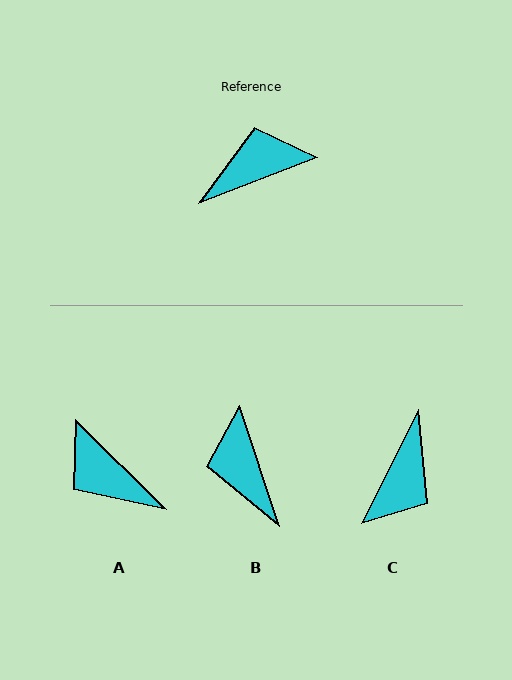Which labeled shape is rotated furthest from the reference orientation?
C, about 138 degrees away.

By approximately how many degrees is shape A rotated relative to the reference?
Approximately 114 degrees counter-clockwise.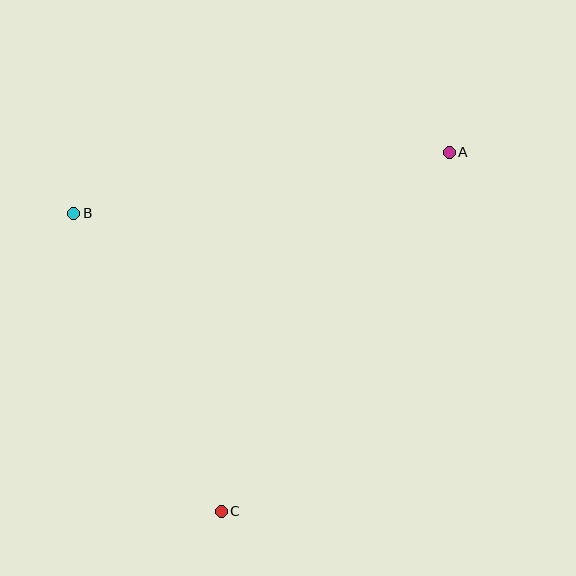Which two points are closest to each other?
Points B and C are closest to each other.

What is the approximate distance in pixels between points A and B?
The distance between A and B is approximately 381 pixels.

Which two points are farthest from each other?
Points A and C are farthest from each other.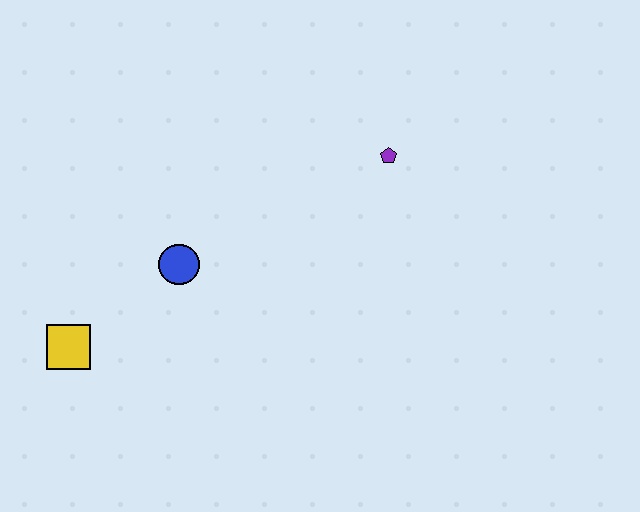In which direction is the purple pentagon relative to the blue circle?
The purple pentagon is to the right of the blue circle.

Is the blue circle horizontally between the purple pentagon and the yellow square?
Yes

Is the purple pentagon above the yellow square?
Yes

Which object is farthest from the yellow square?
The purple pentagon is farthest from the yellow square.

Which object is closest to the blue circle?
The yellow square is closest to the blue circle.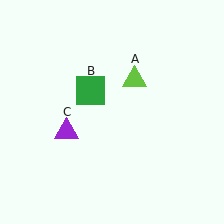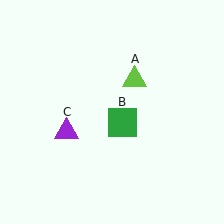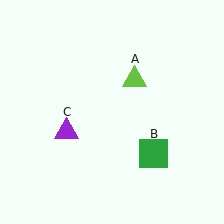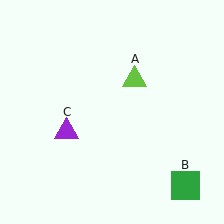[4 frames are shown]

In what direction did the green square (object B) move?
The green square (object B) moved down and to the right.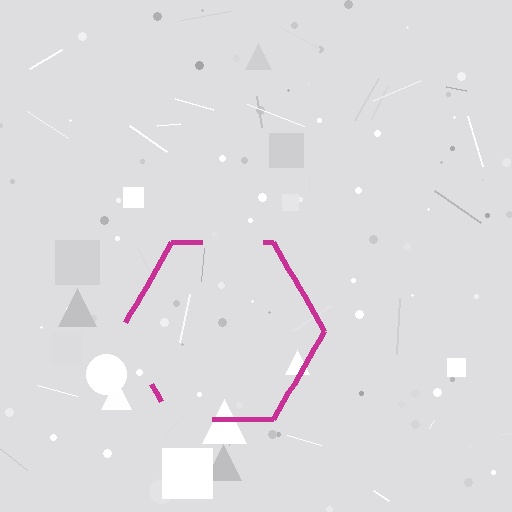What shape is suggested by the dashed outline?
The dashed outline suggests a hexagon.